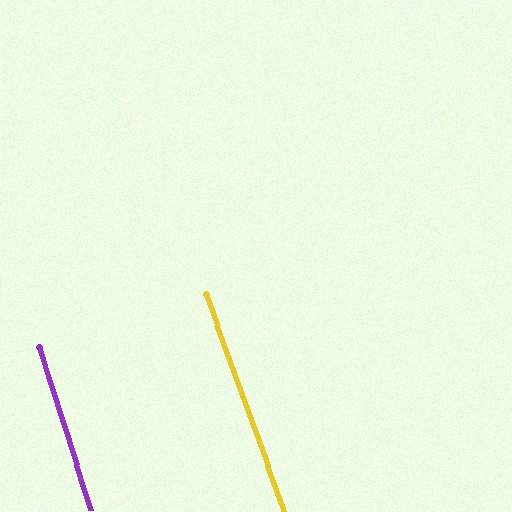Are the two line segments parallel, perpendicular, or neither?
Parallel — their directions differ by only 1.9°.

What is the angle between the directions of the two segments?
Approximately 2 degrees.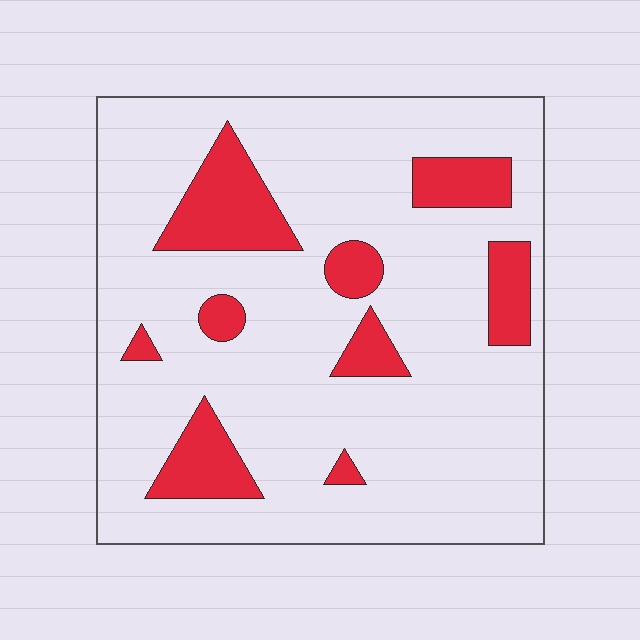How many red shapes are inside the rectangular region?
9.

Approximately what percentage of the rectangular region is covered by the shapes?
Approximately 15%.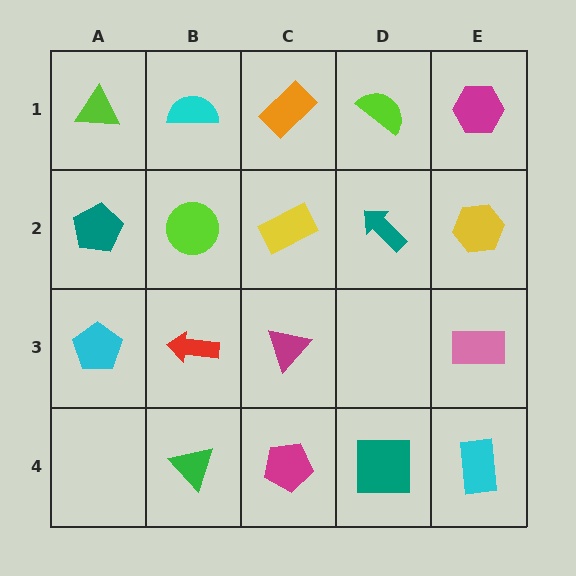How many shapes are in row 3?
4 shapes.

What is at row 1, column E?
A magenta hexagon.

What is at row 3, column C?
A magenta triangle.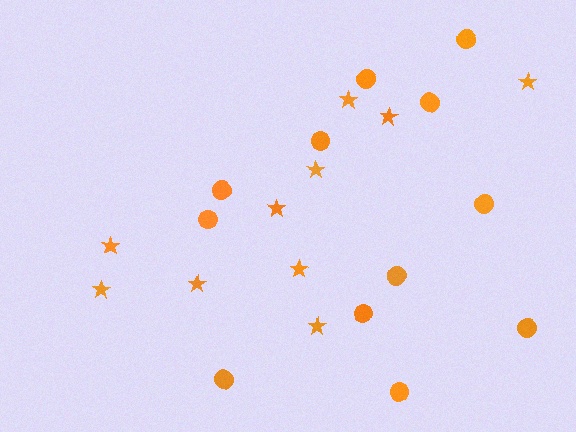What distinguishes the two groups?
There are 2 groups: one group of circles (12) and one group of stars (10).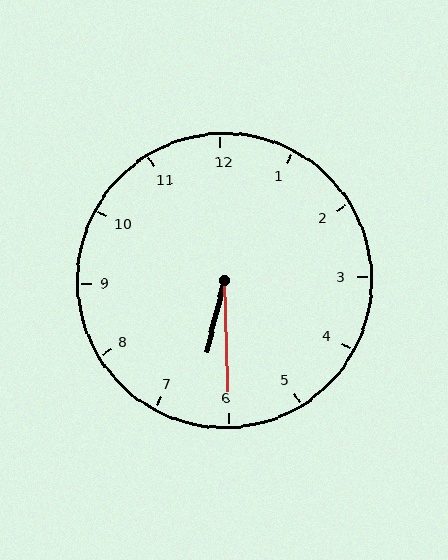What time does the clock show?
6:30.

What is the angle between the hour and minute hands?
Approximately 15 degrees.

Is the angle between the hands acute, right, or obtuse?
It is acute.